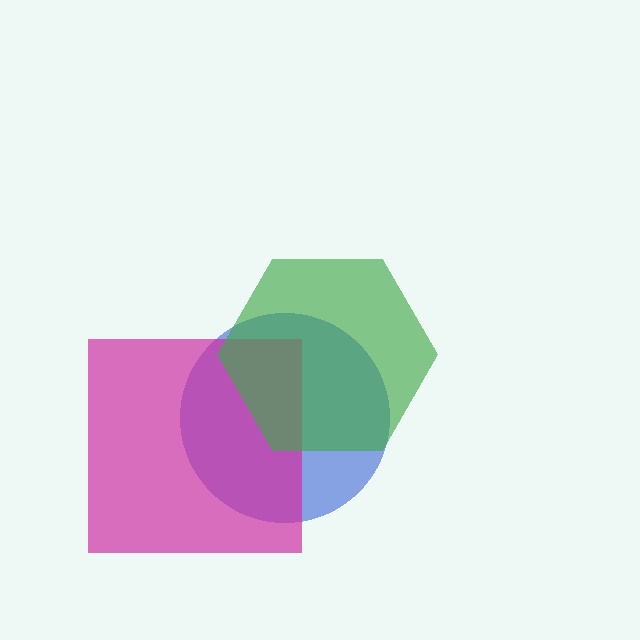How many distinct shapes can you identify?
There are 3 distinct shapes: a blue circle, a magenta square, a green hexagon.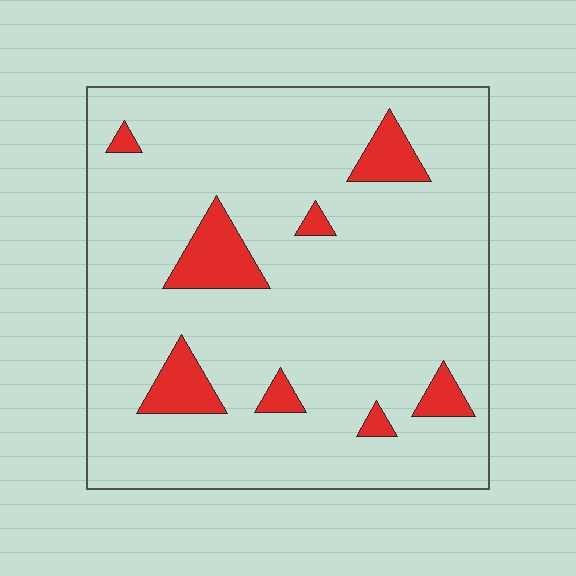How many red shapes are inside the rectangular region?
8.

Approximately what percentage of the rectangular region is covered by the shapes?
Approximately 10%.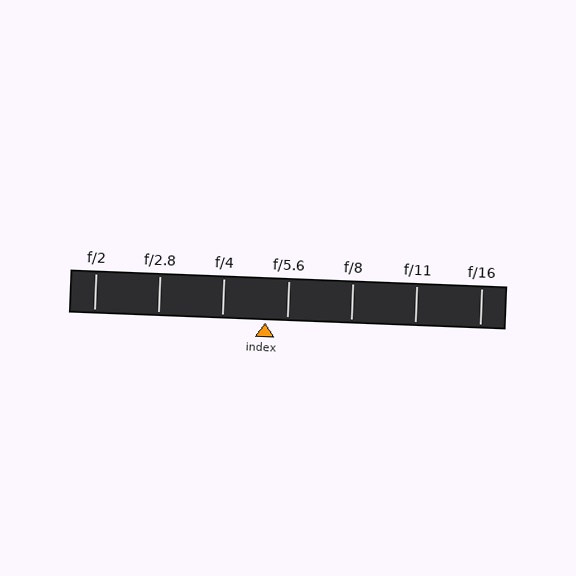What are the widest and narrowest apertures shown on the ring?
The widest aperture shown is f/2 and the narrowest is f/16.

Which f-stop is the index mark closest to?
The index mark is closest to f/5.6.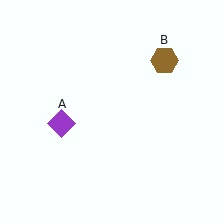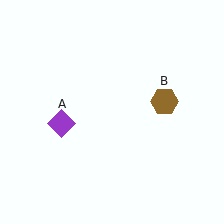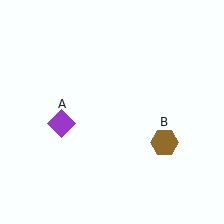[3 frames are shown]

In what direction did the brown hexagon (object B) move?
The brown hexagon (object B) moved down.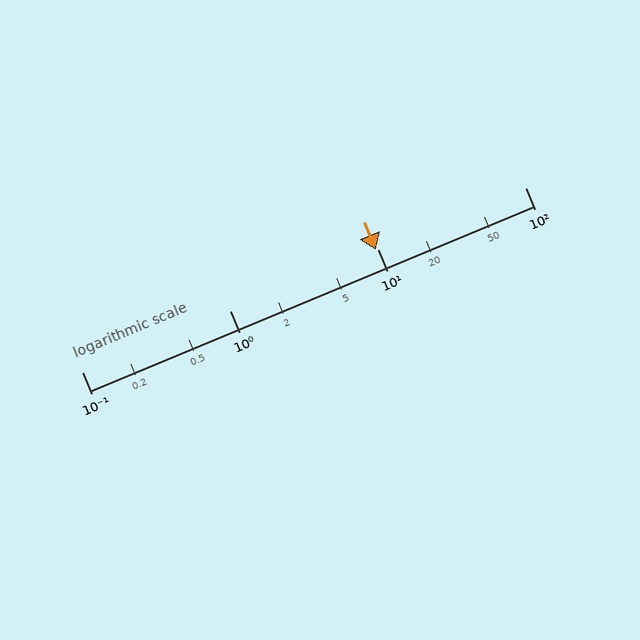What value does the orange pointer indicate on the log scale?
The pointer indicates approximately 9.8.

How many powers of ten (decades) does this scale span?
The scale spans 3 decades, from 0.1 to 100.